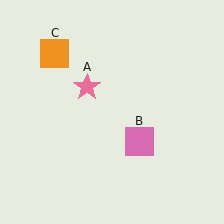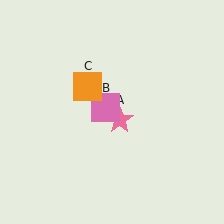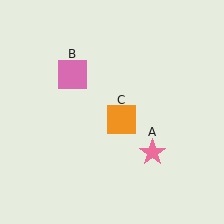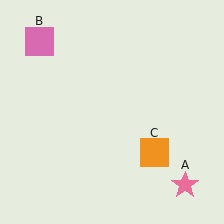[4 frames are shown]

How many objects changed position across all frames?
3 objects changed position: pink star (object A), pink square (object B), orange square (object C).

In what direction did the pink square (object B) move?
The pink square (object B) moved up and to the left.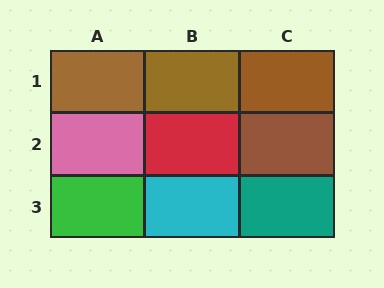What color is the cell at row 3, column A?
Green.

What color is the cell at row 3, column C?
Teal.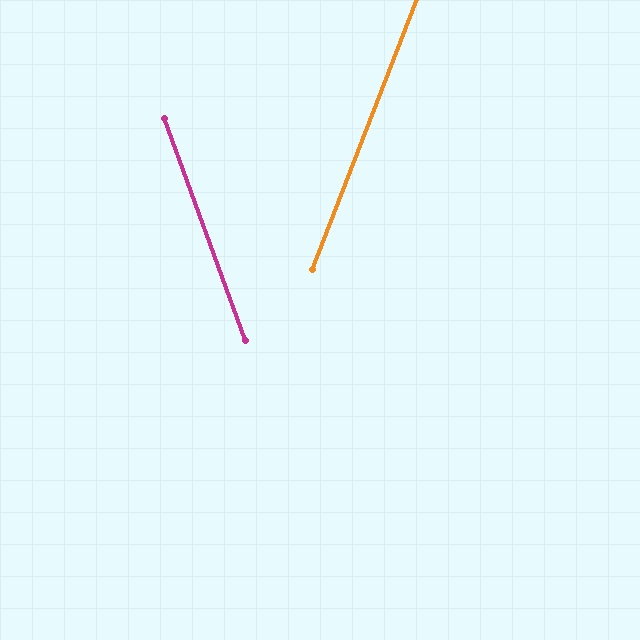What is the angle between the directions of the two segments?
Approximately 41 degrees.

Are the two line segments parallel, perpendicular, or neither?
Neither parallel nor perpendicular — they differ by about 41°.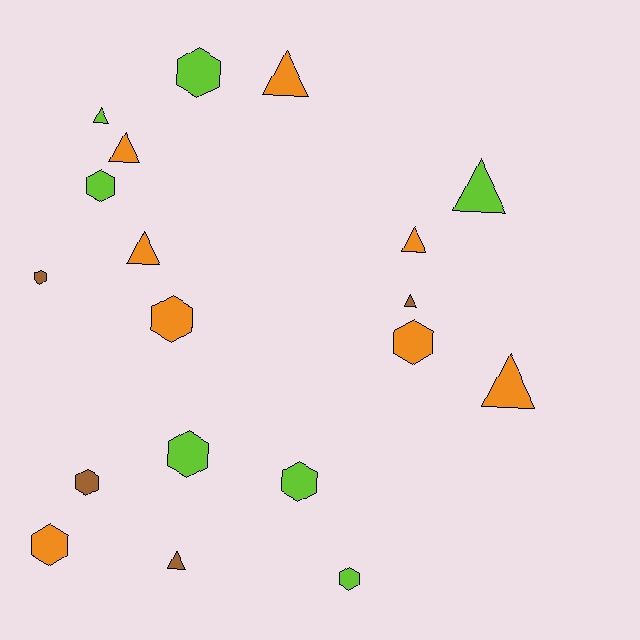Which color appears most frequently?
Orange, with 8 objects.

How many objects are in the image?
There are 19 objects.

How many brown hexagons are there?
There are 2 brown hexagons.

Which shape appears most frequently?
Hexagon, with 10 objects.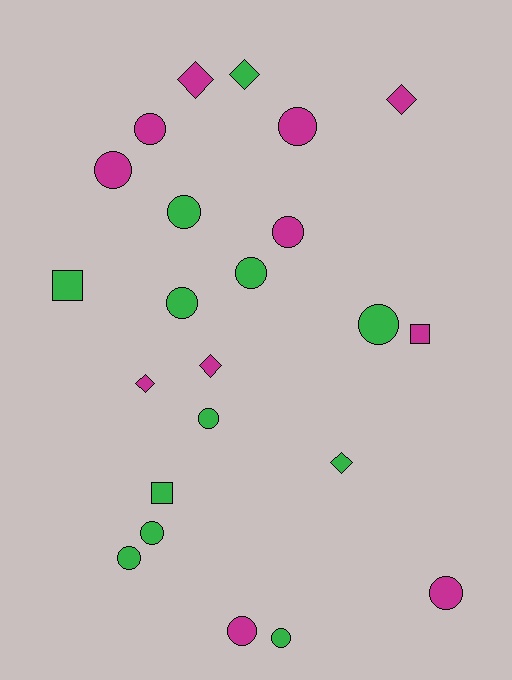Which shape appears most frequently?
Circle, with 14 objects.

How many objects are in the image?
There are 23 objects.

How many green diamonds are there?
There are 2 green diamonds.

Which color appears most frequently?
Green, with 12 objects.